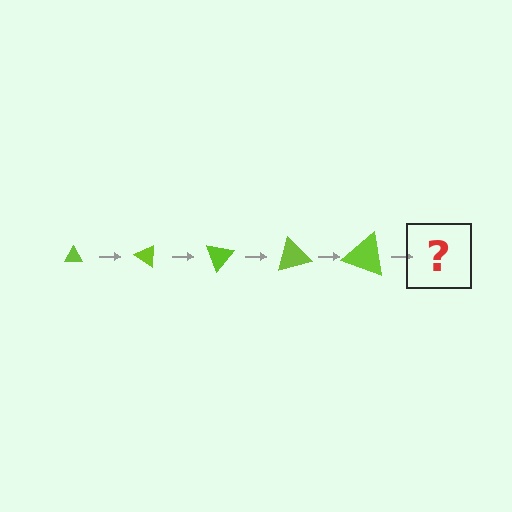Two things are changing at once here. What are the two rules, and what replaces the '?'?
The two rules are that the triangle grows larger each step and it rotates 35 degrees each step. The '?' should be a triangle, larger than the previous one and rotated 175 degrees from the start.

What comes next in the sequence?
The next element should be a triangle, larger than the previous one and rotated 175 degrees from the start.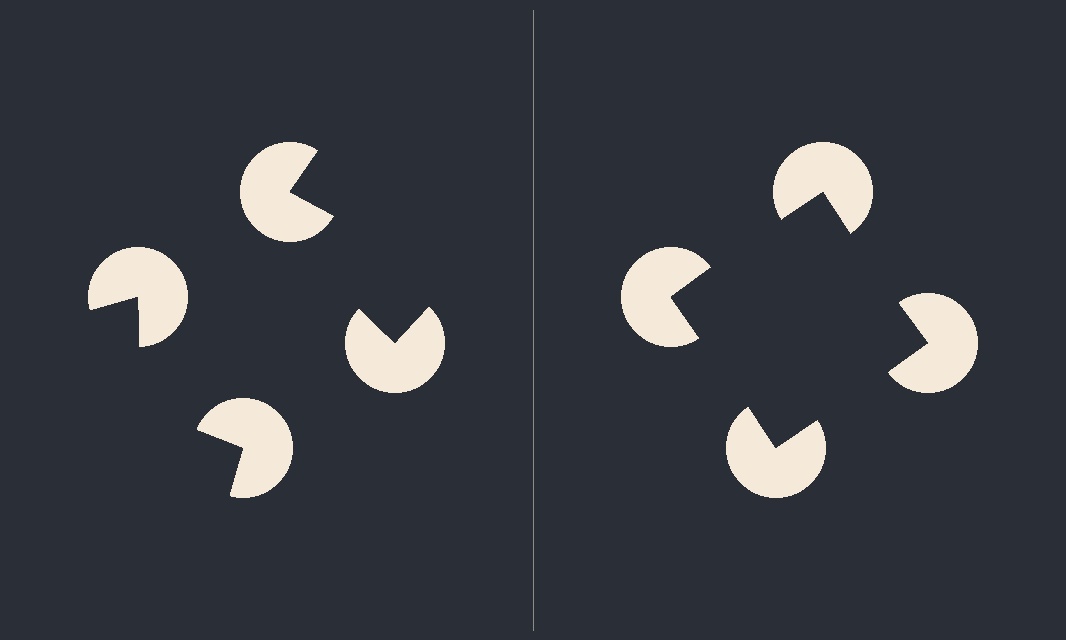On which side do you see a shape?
An illusory square appears on the right side. On the left side the wedge cuts are rotated, so no coherent shape forms.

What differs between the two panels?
The pac-man discs are positioned identically on both sides; only the wedge orientations differ. On the right they align to a square; on the left they are misaligned.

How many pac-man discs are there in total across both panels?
8 — 4 on each side.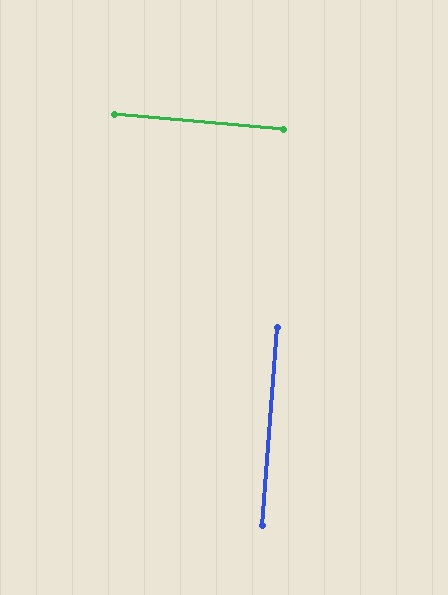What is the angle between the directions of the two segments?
Approximately 89 degrees.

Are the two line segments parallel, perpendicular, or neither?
Perpendicular — they meet at approximately 89°.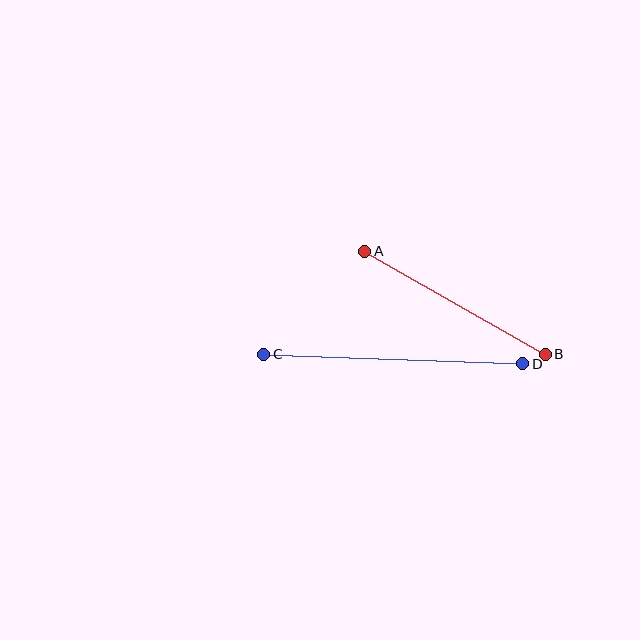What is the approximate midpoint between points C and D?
The midpoint is at approximately (393, 359) pixels.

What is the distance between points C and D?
The distance is approximately 259 pixels.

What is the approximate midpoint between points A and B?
The midpoint is at approximately (455, 303) pixels.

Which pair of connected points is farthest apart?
Points C and D are farthest apart.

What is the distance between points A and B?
The distance is approximately 208 pixels.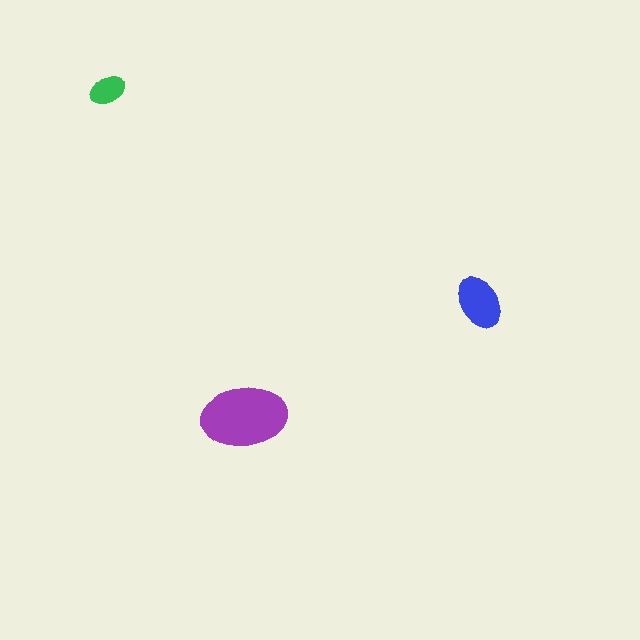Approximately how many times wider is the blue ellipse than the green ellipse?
About 1.5 times wider.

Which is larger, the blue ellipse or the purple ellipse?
The purple one.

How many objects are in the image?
There are 3 objects in the image.